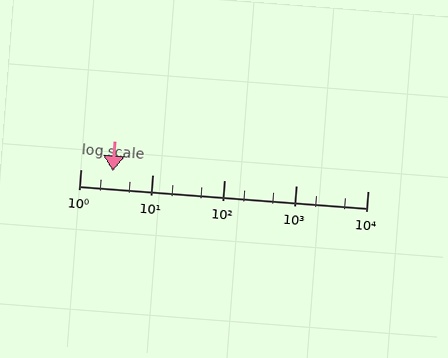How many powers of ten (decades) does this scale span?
The scale spans 4 decades, from 1 to 10000.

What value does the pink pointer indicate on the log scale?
The pointer indicates approximately 2.8.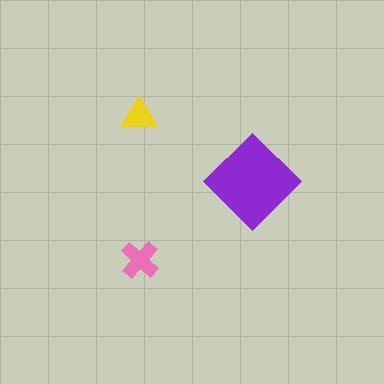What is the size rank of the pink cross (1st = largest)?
2nd.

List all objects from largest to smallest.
The purple diamond, the pink cross, the yellow triangle.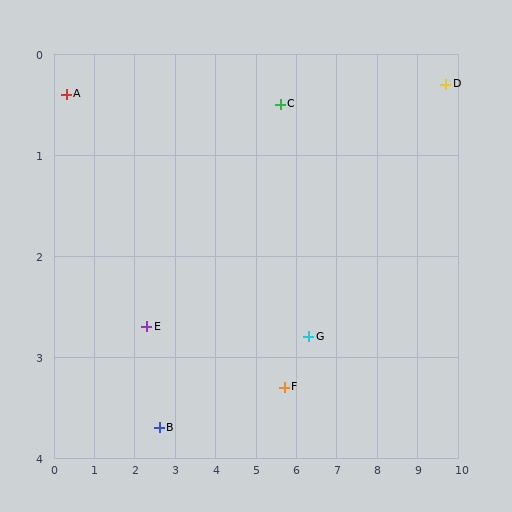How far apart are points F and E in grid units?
Points F and E are about 3.5 grid units apart.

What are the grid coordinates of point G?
Point G is at approximately (6.3, 2.8).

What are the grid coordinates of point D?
Point D is at approximately (9.7, 0.3).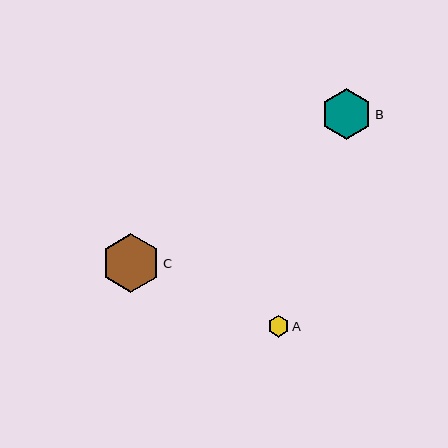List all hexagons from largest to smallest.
From largest to smallest: C, B, A.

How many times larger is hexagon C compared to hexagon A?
Hexagon C is approximately 2.7 times the size of hexagon A.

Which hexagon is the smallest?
Hexagon A is the smallest with a size of approximately 22 pixels.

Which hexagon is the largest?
Hexagon C is the largest with a size of approximately 59 pixels.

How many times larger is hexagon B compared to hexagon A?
Hexagon B is approximately 2.3 times the size of hexagon A.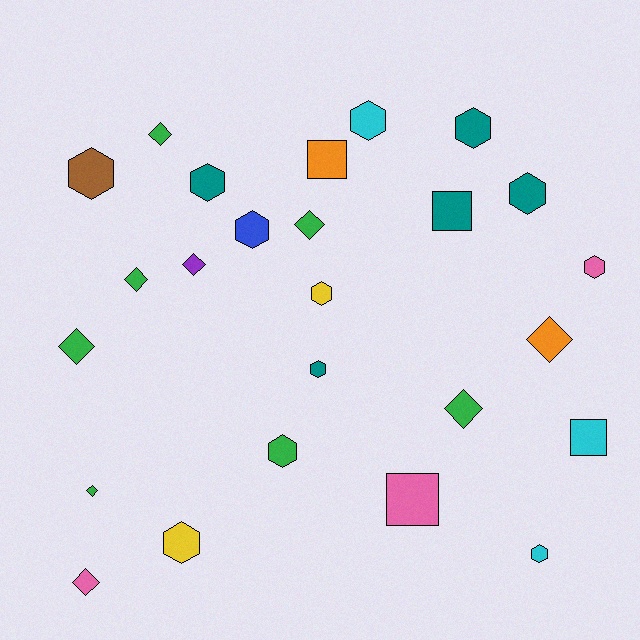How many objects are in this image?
There are 25 objects.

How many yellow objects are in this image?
There are 2 yellow objects.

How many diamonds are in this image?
There are 9 diamonds.